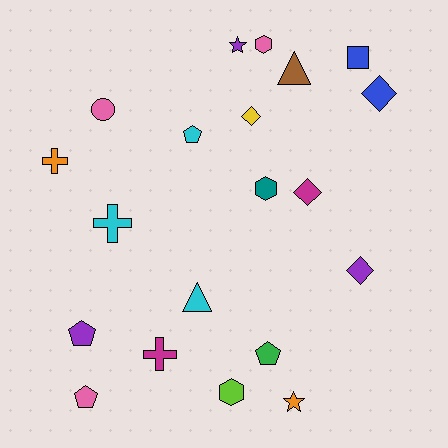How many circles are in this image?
There is 1 circle.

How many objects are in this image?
There are 20 objects.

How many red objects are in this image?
There are no red objects.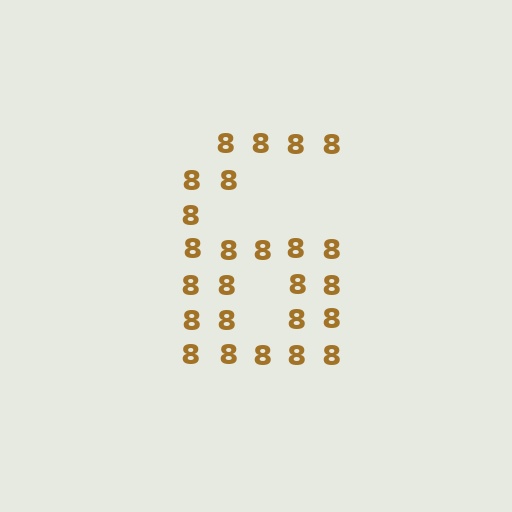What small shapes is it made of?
It is made of small digit 8's.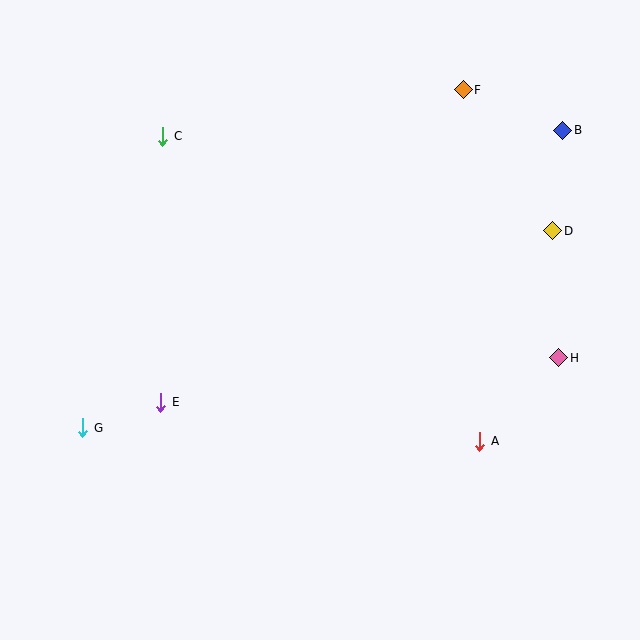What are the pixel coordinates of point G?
Point G is at (83, 428).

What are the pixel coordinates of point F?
Point F is at (463, 90).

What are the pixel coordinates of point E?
Point E is at (161, 402).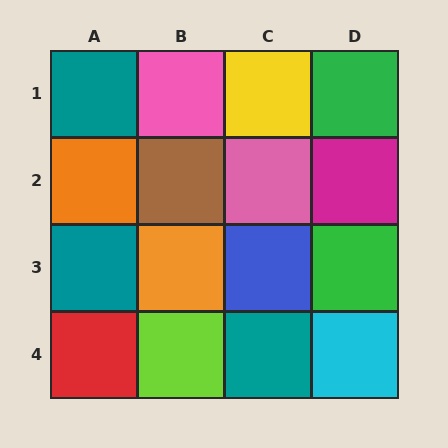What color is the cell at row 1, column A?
Teal.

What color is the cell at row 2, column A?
Orange.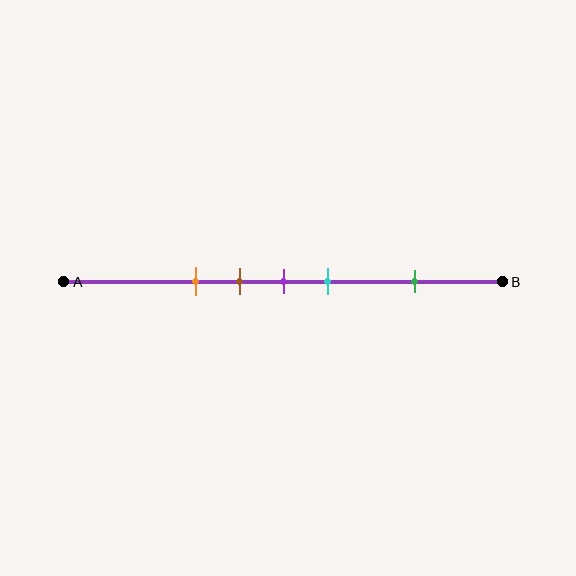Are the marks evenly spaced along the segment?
No, the marks are not evenly spaced.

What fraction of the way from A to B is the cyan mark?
The cyan mark is approximately 60% (0.6) of the way from A to B.